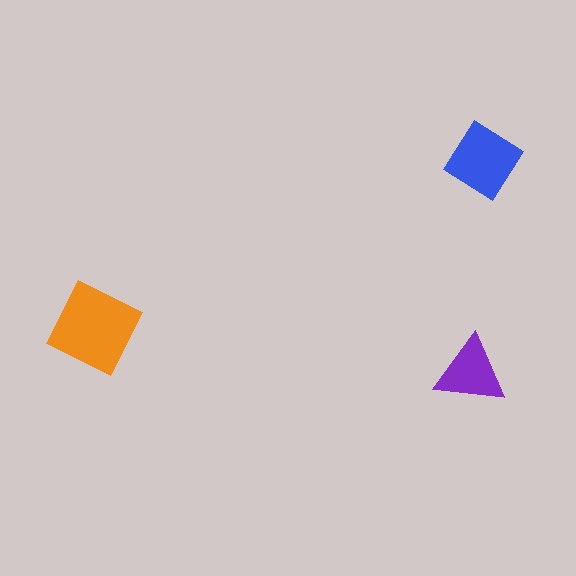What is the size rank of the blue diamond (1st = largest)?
2nd.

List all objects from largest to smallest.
The orange diamond, the blue diamond, the purple triangle.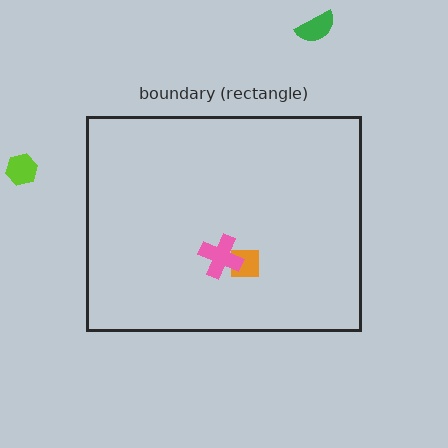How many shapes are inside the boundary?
2 inside, 2 outside.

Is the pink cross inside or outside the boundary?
Inside.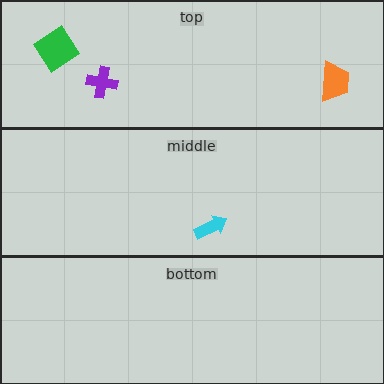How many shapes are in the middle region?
1.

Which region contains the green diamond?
The top region.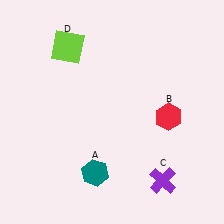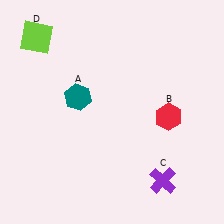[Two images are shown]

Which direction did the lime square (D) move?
The lime square (D) moved left.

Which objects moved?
The objects that moved are: the teal hexagon (A), the lime square (D).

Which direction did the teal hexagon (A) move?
The teal hexagon (A) moved up.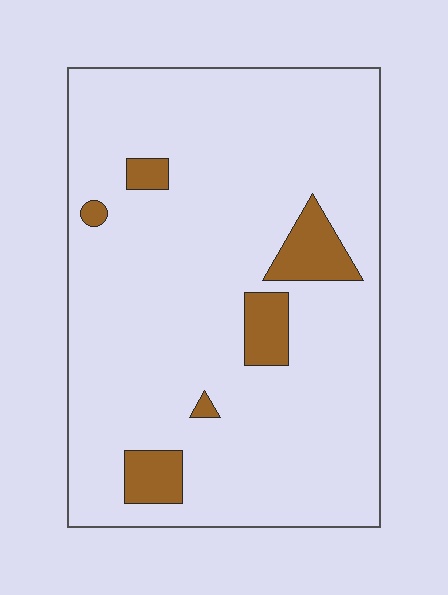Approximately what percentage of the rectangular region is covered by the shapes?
Approximately 10%.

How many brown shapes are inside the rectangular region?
6.